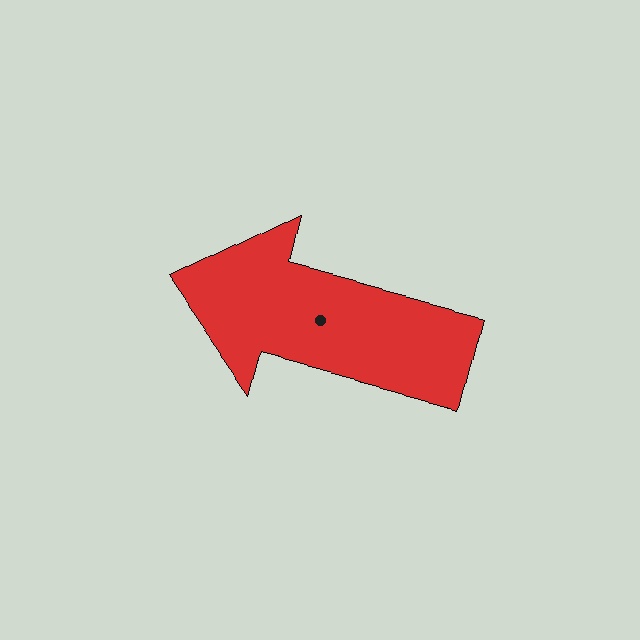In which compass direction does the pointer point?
West.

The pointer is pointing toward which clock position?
Roughly 9 o'clock.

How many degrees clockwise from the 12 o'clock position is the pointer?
Approximately 284 degrees.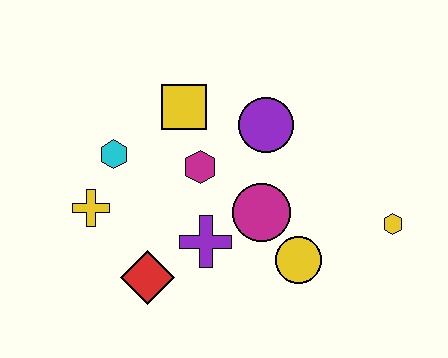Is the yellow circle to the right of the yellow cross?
Yes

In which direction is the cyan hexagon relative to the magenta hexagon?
The cyan hexagon is to the left of the magenta hexagon.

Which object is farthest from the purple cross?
The yellow hexagon is farthest from the purple cross.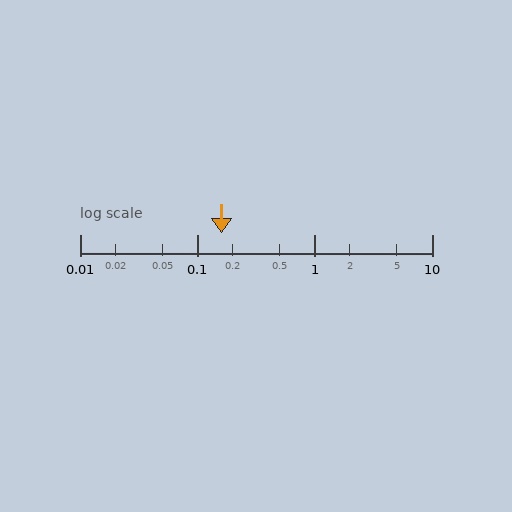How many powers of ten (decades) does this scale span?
The scale spans 3 decades, from 0.01 to 10.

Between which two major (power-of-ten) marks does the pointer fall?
The pointer is between 0.1 and 1.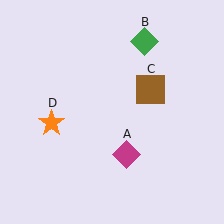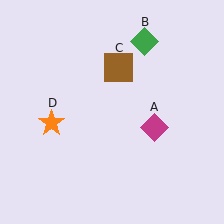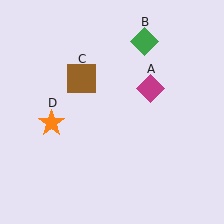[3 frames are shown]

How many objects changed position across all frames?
2 objects changed position: magenta diamond (object A), brown square (object C).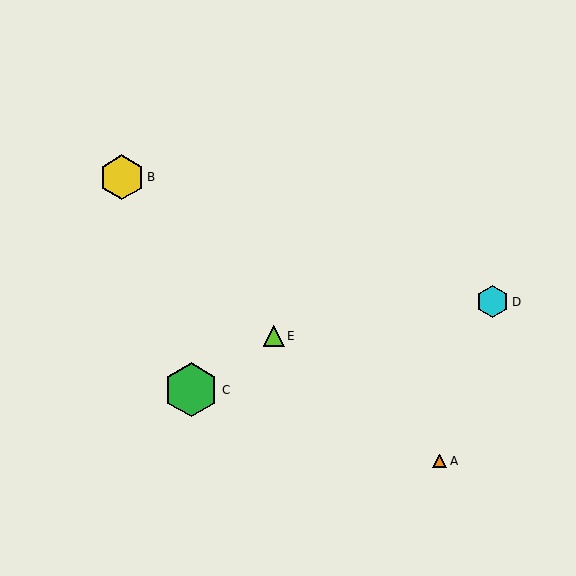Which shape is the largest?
The green hexagon (labeled C) is the largest.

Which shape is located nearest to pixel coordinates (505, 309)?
The cyan hexagon (labeled D) at (493, 302) is nearest to that location.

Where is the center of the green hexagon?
The center of the green hexagon is at (191, 390).